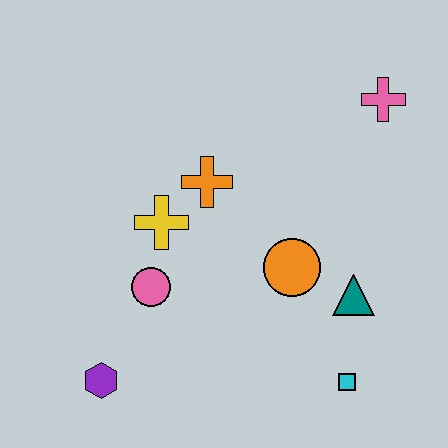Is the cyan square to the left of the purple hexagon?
No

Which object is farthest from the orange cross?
The cyan square is farthest from the orange cross.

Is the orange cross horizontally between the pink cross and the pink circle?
Yes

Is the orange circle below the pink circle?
No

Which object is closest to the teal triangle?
The orange circle is closest to the teal triangle.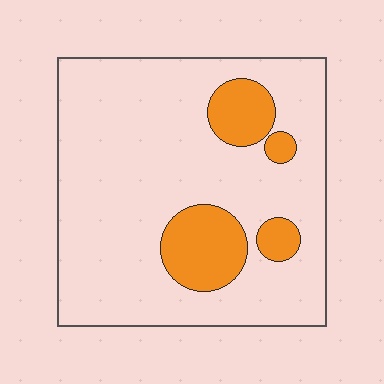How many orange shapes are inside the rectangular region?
4.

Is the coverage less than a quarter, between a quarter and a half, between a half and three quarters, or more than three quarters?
Less than a quarter.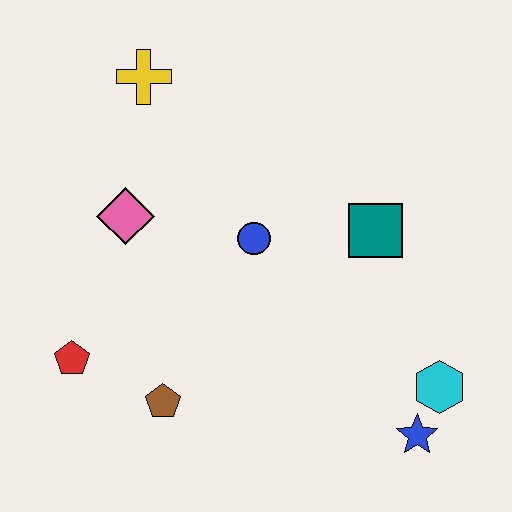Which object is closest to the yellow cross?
The pink diamond is closest to the yellow cross.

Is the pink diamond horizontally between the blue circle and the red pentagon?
Yes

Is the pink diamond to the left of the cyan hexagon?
Yes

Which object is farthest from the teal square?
The red pentagon is farthest from the teal square.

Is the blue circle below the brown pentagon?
No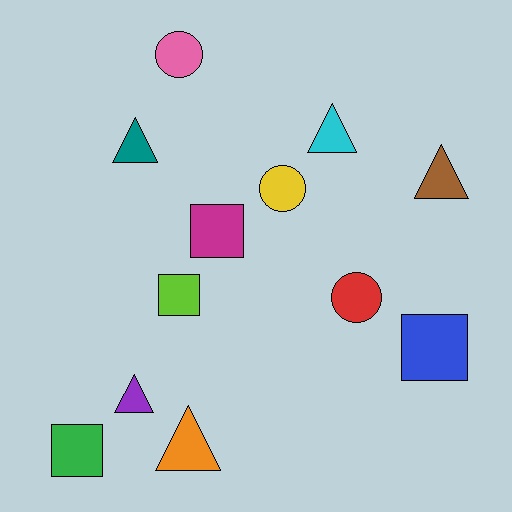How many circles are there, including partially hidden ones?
There are 3 circles.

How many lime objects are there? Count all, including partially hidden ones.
There is 1 lime object.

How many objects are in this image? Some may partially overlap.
There are 12 objects.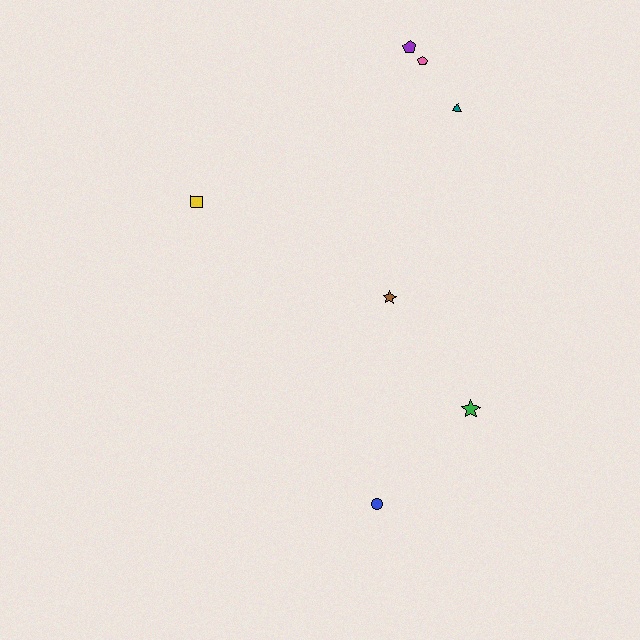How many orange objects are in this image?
There are no orange objects.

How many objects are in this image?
There are 7 objects.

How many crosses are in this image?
There are no crosses.